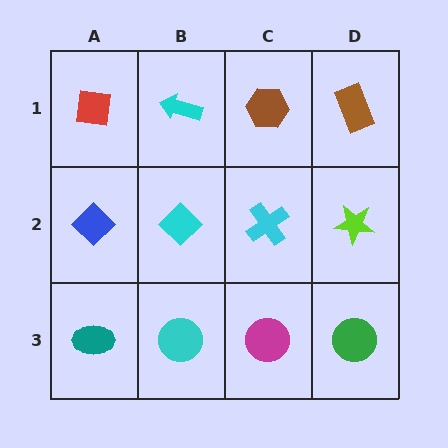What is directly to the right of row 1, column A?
A cyan arrow.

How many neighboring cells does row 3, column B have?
3.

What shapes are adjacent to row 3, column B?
A cyan diamond (row 2, column B), a teal ellipse (row 3, column A), a magenta circle (row 3, column C).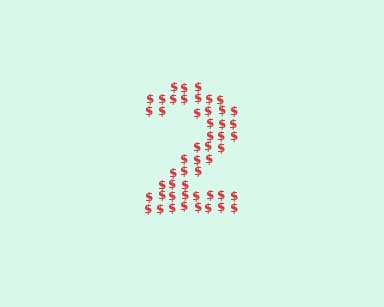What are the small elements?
The small elements are dollar signs.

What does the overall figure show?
The overall figure shows the digit 2.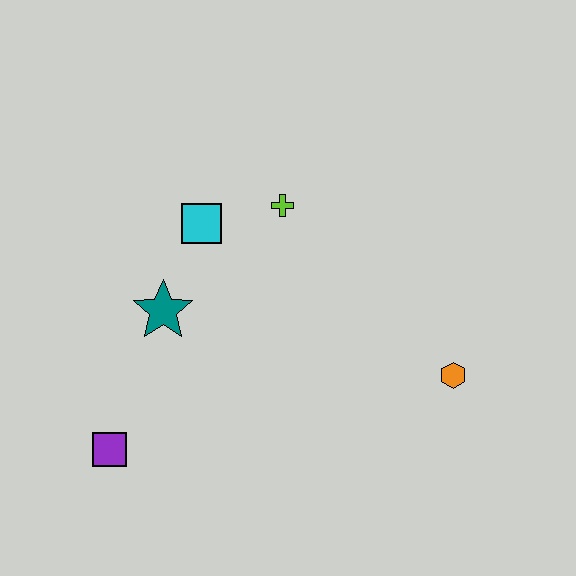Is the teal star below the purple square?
No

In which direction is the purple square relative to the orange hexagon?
The purple square is to the left of the orange hexagon.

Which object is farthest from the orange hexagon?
The purple square is farthest from the orange hexagon.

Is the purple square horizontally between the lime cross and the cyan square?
No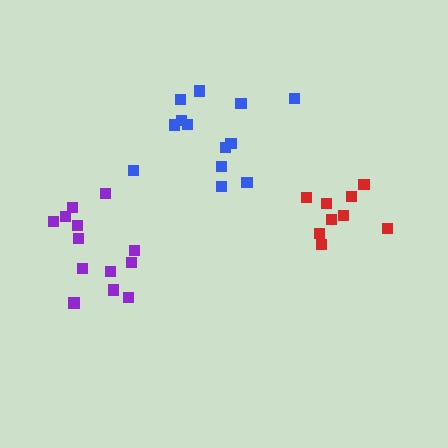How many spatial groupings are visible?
There are 3 spatial groupings.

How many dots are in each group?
Group 1: 13 dots, Group 2: 13 dots, Group 3: 9 dots (35 total).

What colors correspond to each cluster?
The clusters are colored: blue, purple, red.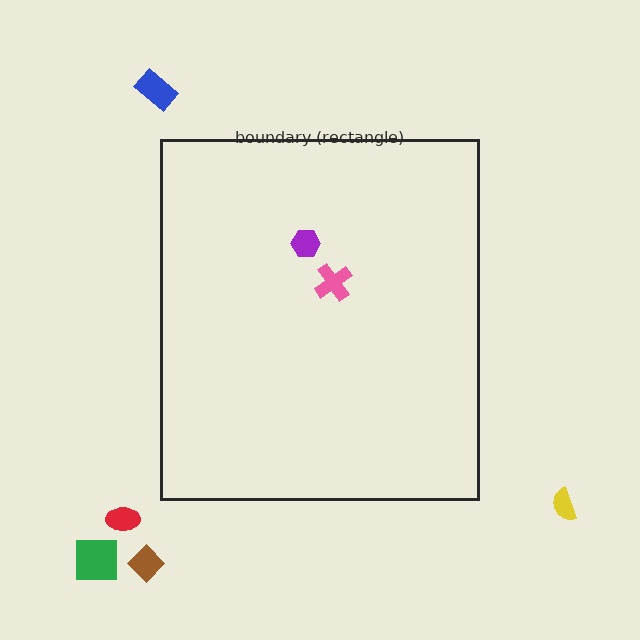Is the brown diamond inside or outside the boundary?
Outside.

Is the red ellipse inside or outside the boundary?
Outside.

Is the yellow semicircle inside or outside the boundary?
Outside.